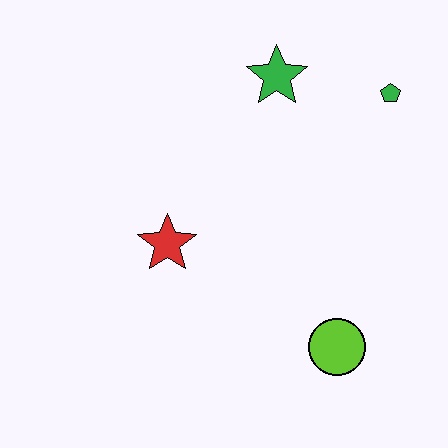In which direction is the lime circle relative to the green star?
The lime circle is below the green star.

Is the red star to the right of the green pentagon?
No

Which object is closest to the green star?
The green pentagon is closest to the green star.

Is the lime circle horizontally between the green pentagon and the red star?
Yes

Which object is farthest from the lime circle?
The green star is farthest from the lime circle.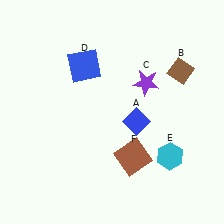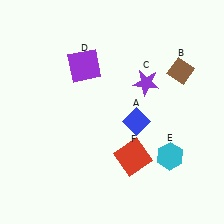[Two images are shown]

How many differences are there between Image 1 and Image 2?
There are 2 differences between the two images.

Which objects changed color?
D changed from blue to purple. F changed from brown to red.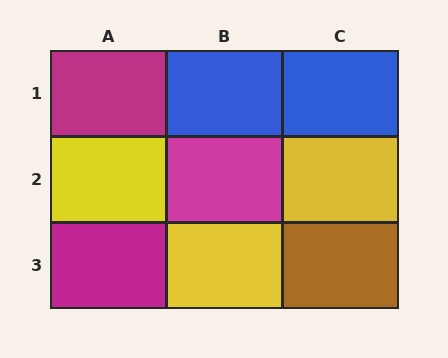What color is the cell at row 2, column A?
Yellow.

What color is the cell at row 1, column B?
Blue.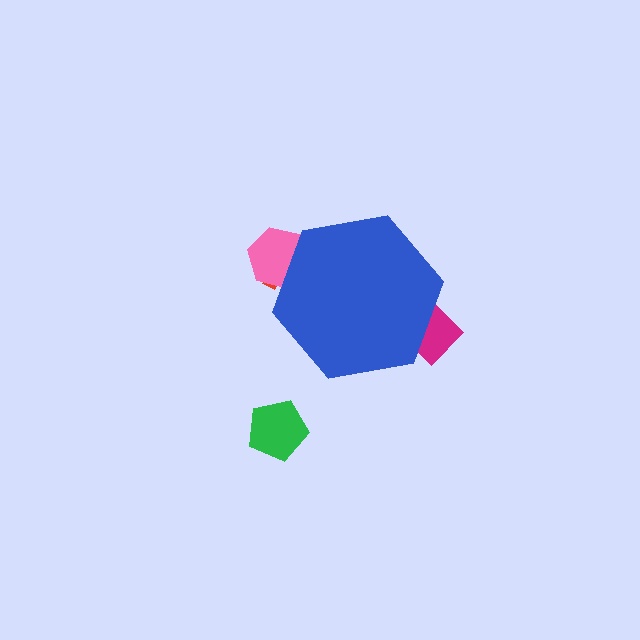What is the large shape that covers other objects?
A blue hexagon.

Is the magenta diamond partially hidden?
Yes, the magenta diamond is partially hidden behind the blue hexagon.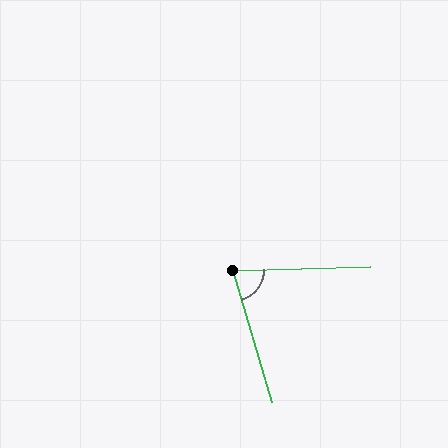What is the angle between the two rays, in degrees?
Approximately 75 degrees.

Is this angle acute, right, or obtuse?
It is acute.